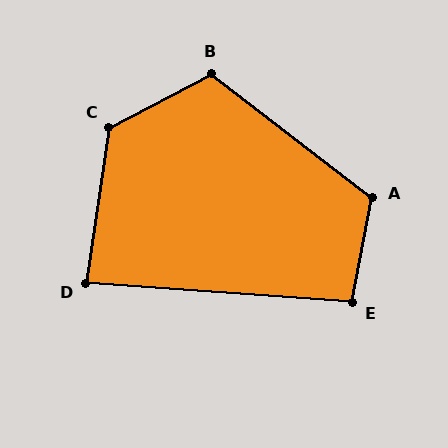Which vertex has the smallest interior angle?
D, at approximately 86 degrees.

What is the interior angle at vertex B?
Approximately 115 degrees (obtuse).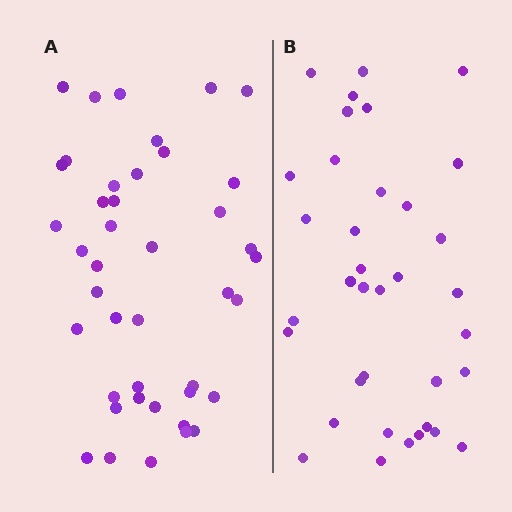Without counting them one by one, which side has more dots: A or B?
Region A (the left region) has more dots.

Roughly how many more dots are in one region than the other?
Region A has about 6 more dots than region B.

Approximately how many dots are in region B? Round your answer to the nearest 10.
About 40 dots. (The exact count is 36, which rounds to 40.)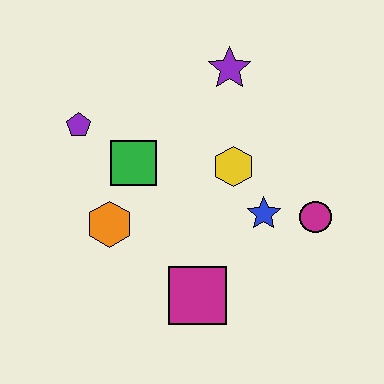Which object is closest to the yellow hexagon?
The blue star is closest to the yellow hexagon.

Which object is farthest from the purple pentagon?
The magenta circle is farthest from the purple pentagon.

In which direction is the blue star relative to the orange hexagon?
The blue star is to the right of the orange hexagon.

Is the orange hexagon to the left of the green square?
Yes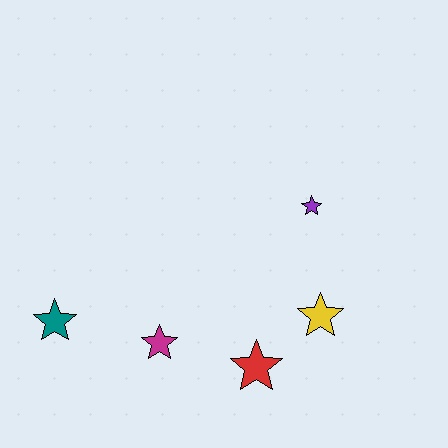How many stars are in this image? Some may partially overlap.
There are 5 stars.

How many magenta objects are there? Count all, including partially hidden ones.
There is 1 magenta object.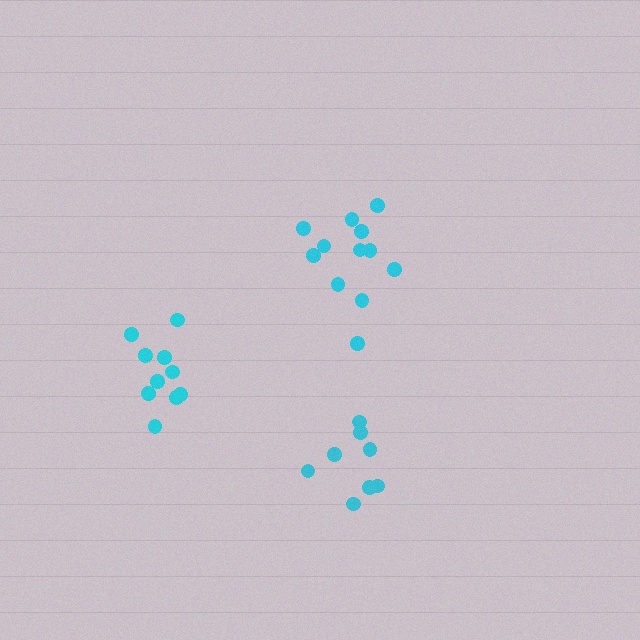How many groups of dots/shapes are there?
There are 3 groups.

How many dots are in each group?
Group 1: 8 dots, Group 2: 12 dots, Group 3: 10 dots (30 total).